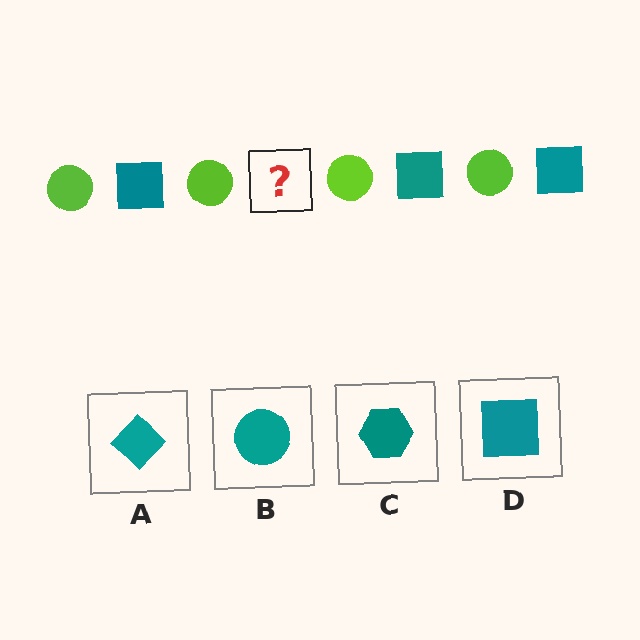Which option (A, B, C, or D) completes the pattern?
D.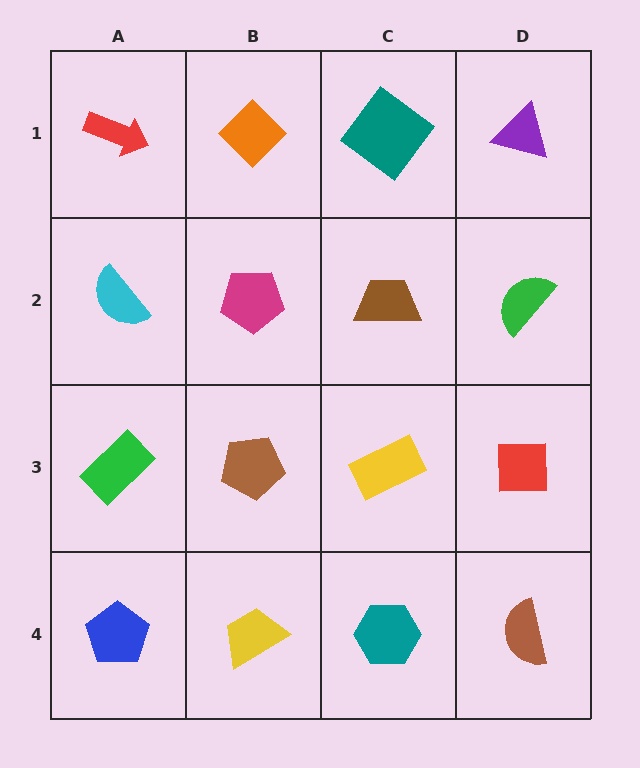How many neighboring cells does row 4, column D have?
2.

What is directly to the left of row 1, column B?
A red arrow.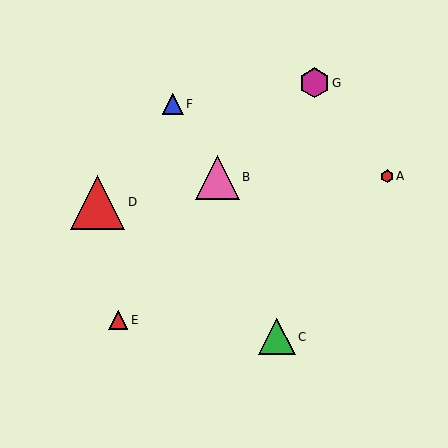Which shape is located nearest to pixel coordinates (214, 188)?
The pink triangle (labeled B) at (217, 177) is nearest to that location.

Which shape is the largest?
The red triangle (labeled D) is the largest.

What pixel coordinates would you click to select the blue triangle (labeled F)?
Click at (173, 104) to select the blue triangle F.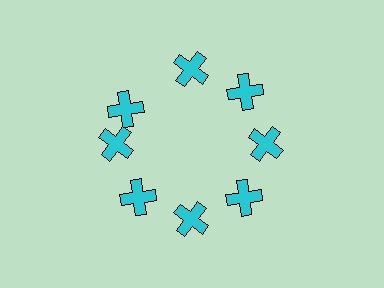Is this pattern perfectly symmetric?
No. The 8 cyan crosses are arranged in a ring, but one element near the 10 o'clock position is rotated out of alignment along the ring, breaking the 8-fold rotational symmetry.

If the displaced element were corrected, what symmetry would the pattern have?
It would have 8-fold rotational symmetry — the pattern would map onto itself every 45 degrees.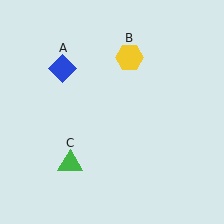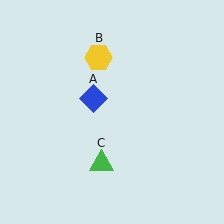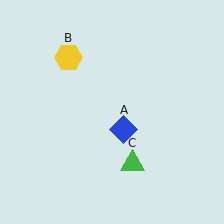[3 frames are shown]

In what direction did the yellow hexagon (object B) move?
The yellow hexagon (object B) moved left.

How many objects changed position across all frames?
3 objects changed position: blue diamond (object A), yellow hexagon (object B), green triangle (object C).